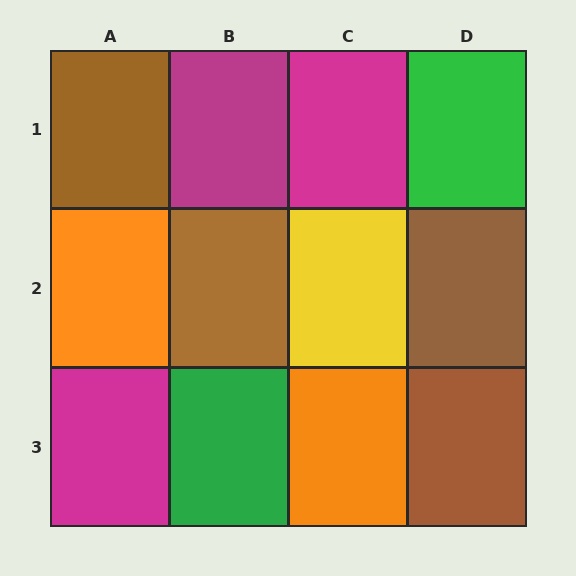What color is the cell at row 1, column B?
Magenta.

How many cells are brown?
4 cells are brown.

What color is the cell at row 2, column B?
Brown.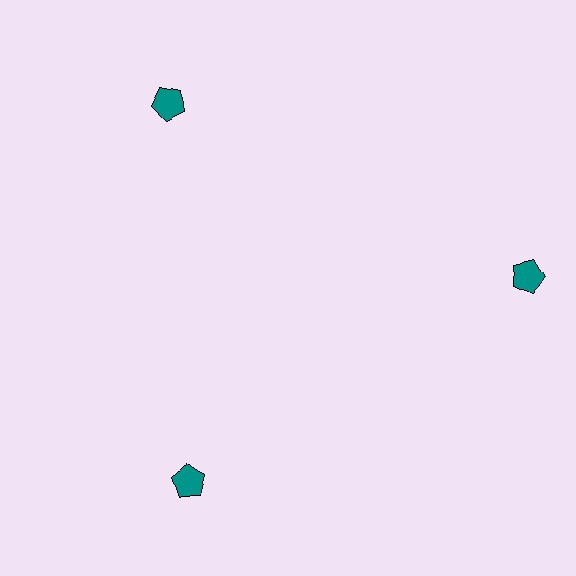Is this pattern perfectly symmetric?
No. The 3 teal pentagons are arranged in a ring, but one element near the 3 o'clock position is pushed outward from the center, breaking the 3-fold rotational symmetry.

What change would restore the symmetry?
The symmetry would be restored by moving it inward, back onto the ring so that all 3 pentagons sit at equal angles and equal distance from the center.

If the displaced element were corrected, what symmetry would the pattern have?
It would have 3-fold rotational symmetry — the pattern would map onto itself every 120 degrees.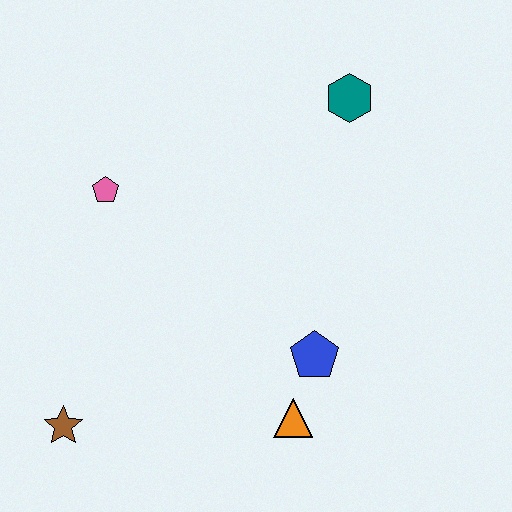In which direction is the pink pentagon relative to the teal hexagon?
The pink pentagon is to the left of the teal hexagon.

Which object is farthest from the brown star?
The teal hexagon is farthest from the brown star.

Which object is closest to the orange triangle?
The blue pentagon is closest to the orange triangle.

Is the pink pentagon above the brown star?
Yes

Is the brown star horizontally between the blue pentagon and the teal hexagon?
No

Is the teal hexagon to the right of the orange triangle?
Yes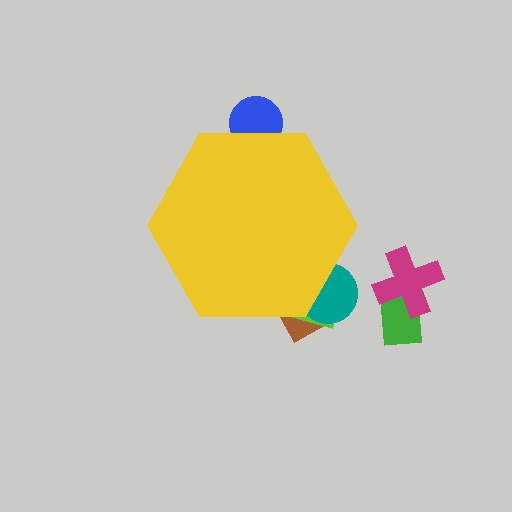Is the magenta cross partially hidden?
No, the magenta cross is fully visible.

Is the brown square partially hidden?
Yes, the brown square is partially hidden behind the yellow hexagon.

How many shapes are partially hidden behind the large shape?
4 shapes are partially hidden.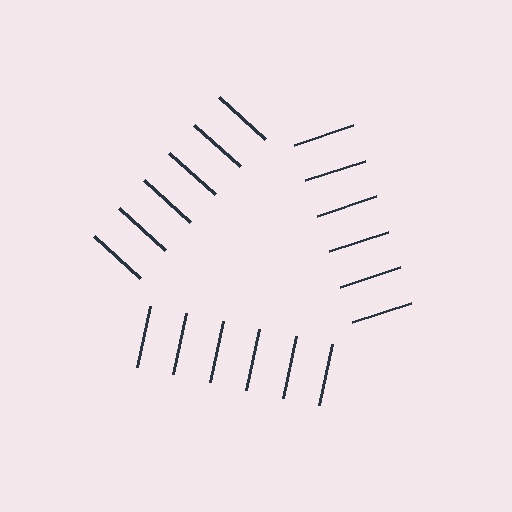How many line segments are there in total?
18 — 6 along each of the 3 edges.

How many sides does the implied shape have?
3 sides — the line-ends trace a triangle.